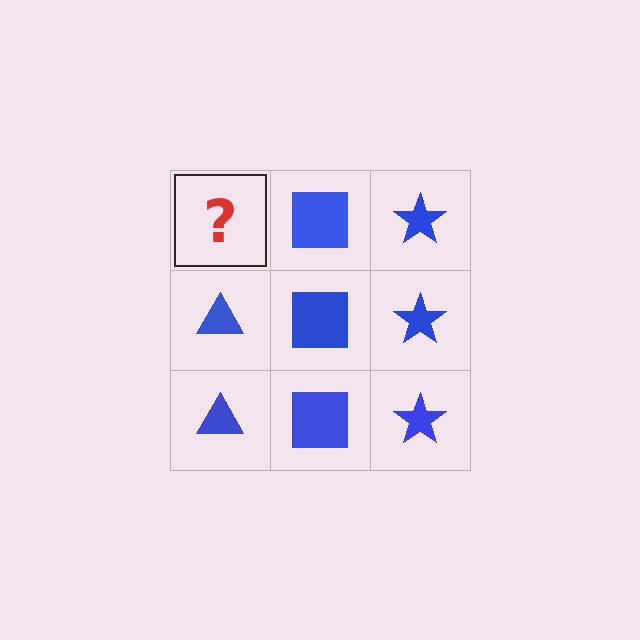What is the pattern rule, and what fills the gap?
The rule is that each column has a consistent shape. The gap should be filled with a blue triangle.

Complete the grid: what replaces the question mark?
The question mark should be replaced with a blue triangle.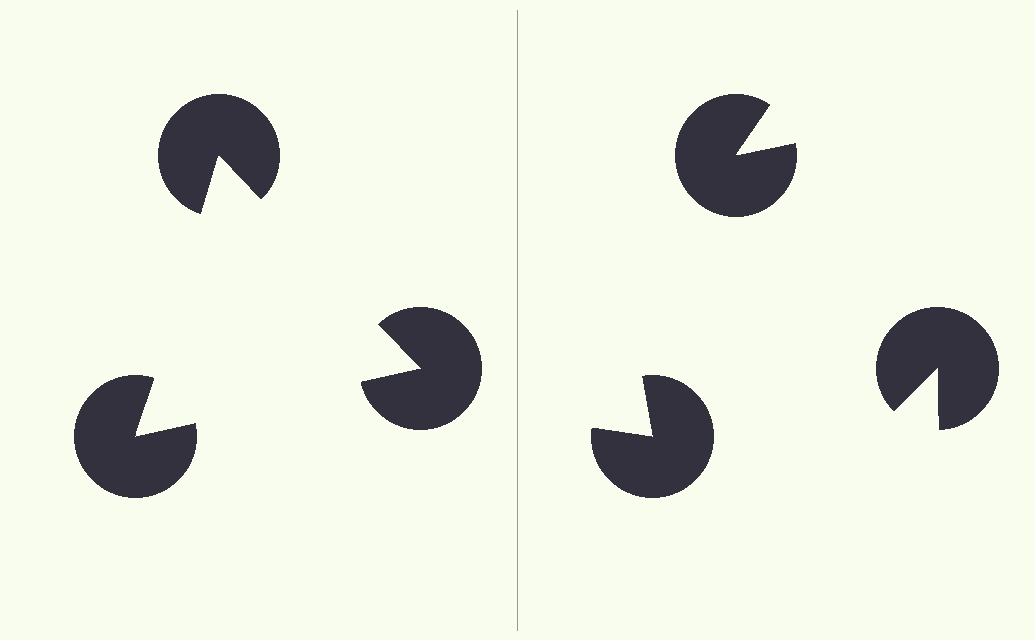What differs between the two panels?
The pac-man discs are positioned identically on both sides; only the wedge orientations differ. On the left they align to a triangle; on the right they are misaligned.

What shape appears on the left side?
An illusory triangle.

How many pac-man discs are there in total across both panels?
6 — 3 on each side.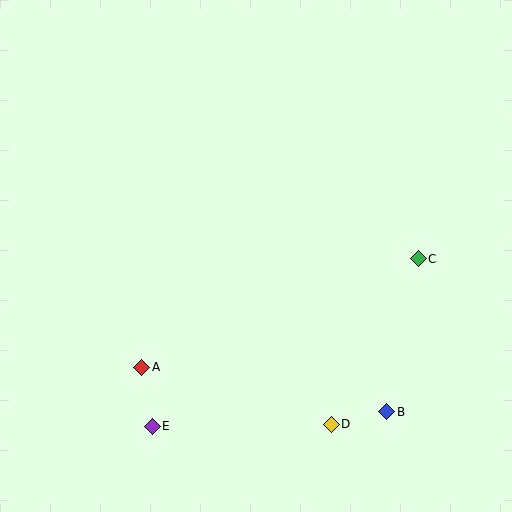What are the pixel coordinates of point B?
Point B is at (387, 412).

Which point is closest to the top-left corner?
Point A is closest to the top-left corner.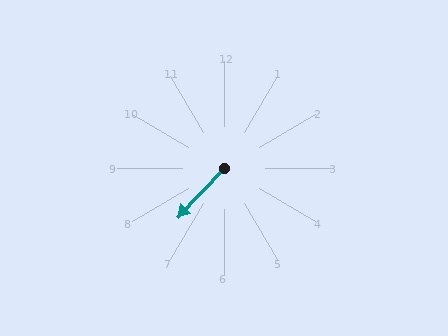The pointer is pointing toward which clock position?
Roughly 7 o'clock.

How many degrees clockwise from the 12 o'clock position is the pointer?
Approximately 223 degrees.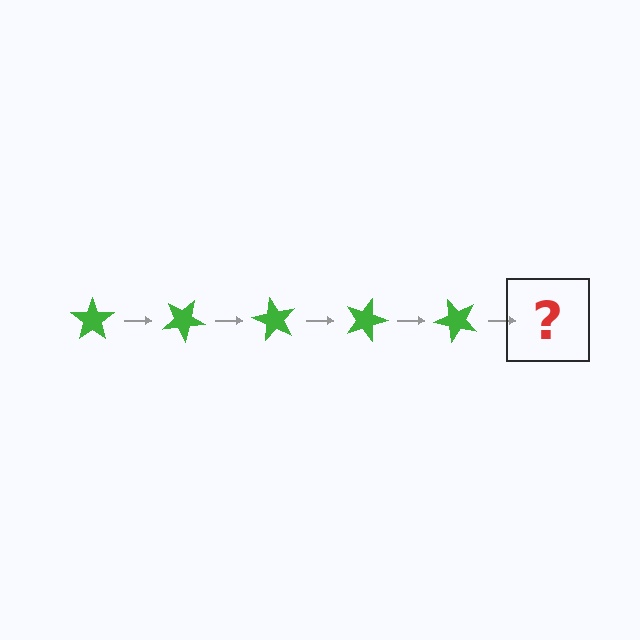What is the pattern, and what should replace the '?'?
The pattern is that the star rotates 30 degrees each step. The '?' should be a green star rotated 150 degrees.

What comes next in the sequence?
The next element should be a green star rotated 150 degrees.